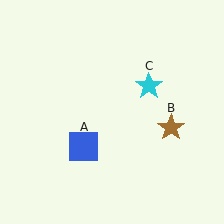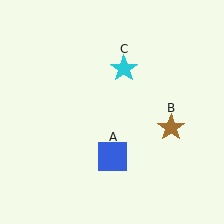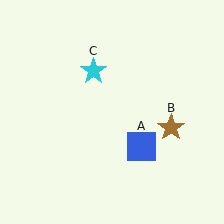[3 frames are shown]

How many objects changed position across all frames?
2 objects changed position: blue square (object A), cyan star (object C).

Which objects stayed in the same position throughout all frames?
Brown star (object B) remained stationary.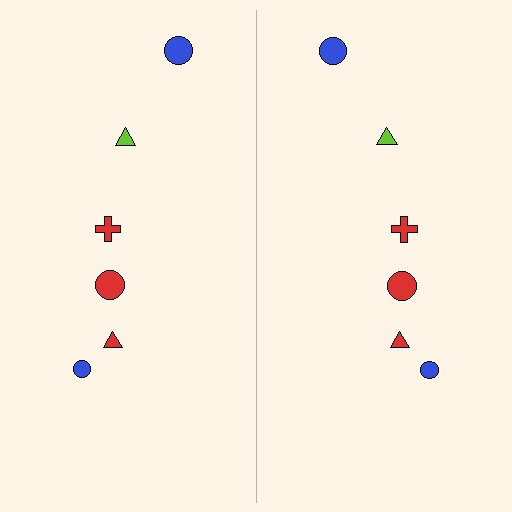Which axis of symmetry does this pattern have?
The pattern has a vertical axis of symmetry running through the center of the image.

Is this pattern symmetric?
Yes, this pattern has bilateral (reflection) symmetry.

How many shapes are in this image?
There are 12 shapes in this image.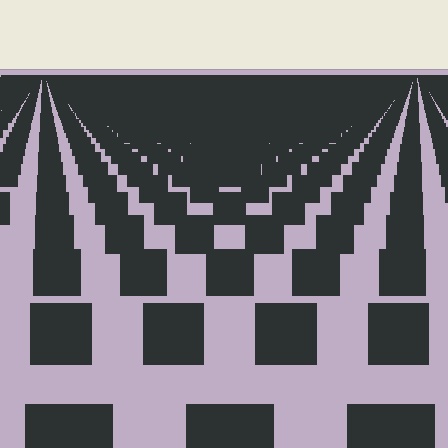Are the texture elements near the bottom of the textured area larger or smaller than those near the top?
Larger. Near the bottom, elements are closer to the viewer and appear at a bigger on-screen size.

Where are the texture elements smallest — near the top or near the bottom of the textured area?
Near the top.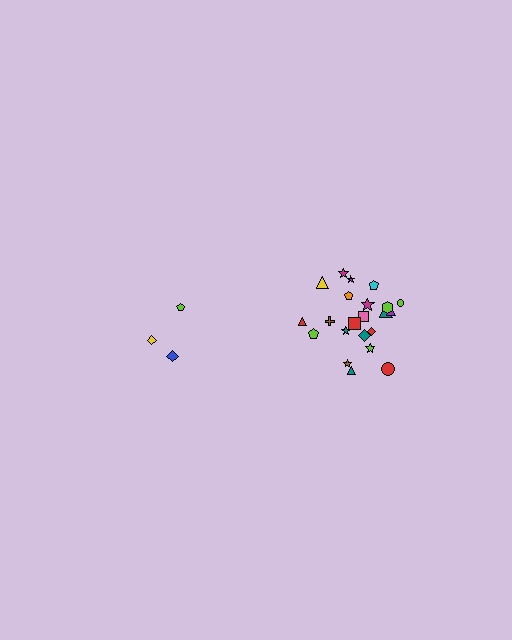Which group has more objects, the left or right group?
The right group.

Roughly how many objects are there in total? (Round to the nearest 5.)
Roughly 25 objects in total.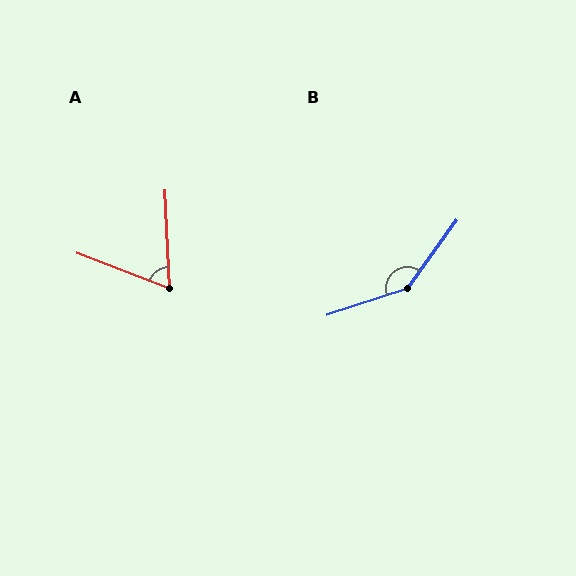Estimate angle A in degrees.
Approximately 66 degrees.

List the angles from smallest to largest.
A (66°), B (144°).